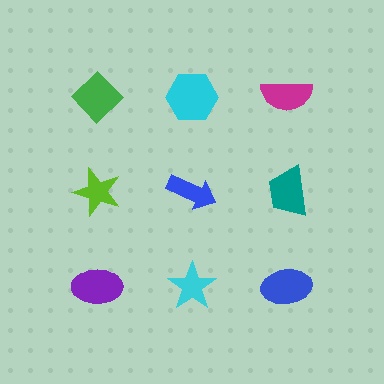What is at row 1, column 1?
A green diamond.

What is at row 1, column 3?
A magenta semicircle.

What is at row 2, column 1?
A lime star.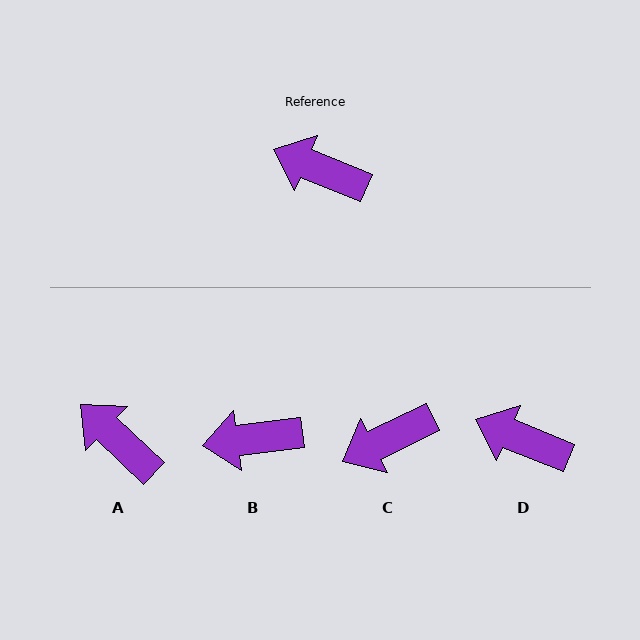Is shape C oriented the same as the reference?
No, it is off by about 49 degrees.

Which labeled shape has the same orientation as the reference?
D.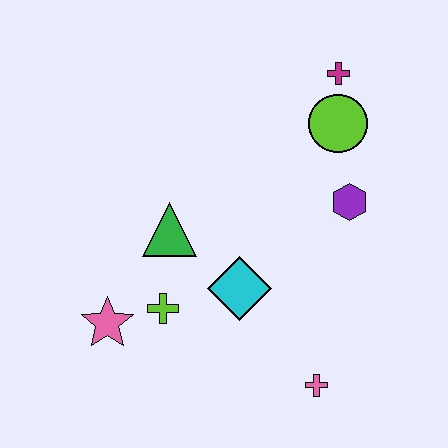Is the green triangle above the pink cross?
Yes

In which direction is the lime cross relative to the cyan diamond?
The lime cross is to the left of the cyan diamond.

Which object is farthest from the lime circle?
The pink star is farthest from the lime circle.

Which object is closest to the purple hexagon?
The lime circle is closest to the purple hexagon.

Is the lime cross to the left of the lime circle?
Yes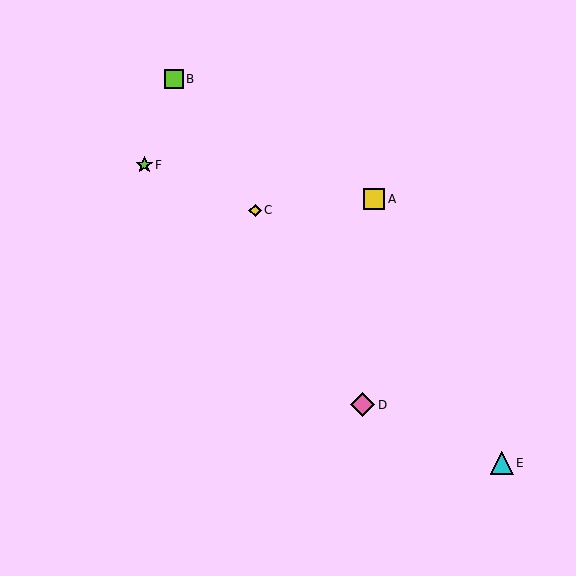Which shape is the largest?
The pink diamond (labeled D) is the largest.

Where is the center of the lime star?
The center of the lime star is at (144, 165).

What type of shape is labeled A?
Shape A is a yellow square.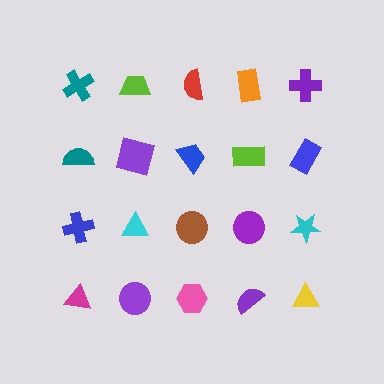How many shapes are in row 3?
5 shapes.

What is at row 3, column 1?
A blue cross.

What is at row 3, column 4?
A purple circle.